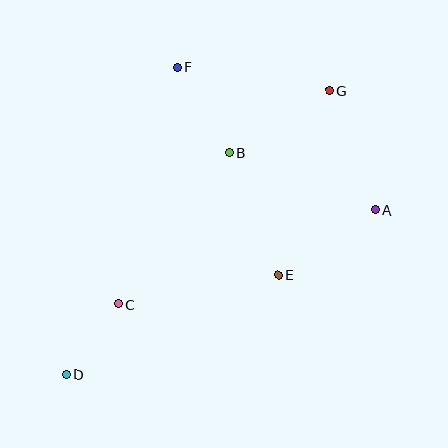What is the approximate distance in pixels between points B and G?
The distance between B and G is approximately 117 pixels.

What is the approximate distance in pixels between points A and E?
The distance between A and E is approximately 117 pixels.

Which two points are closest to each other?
Points C and D are closest to each other.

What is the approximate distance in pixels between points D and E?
The distance between D and E is approximately 234 pixels.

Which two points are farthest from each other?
Points D and G are farthest from each other.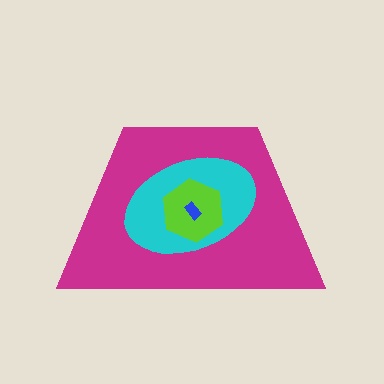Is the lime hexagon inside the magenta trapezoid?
Yes.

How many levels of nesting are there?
4.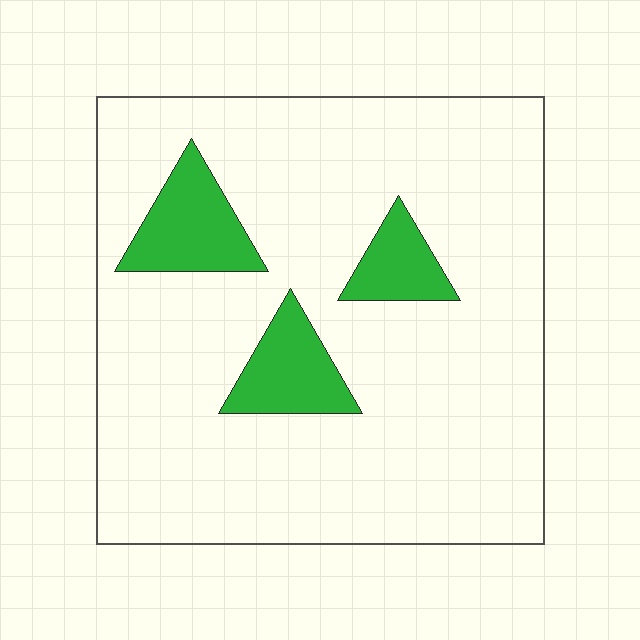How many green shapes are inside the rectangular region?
3.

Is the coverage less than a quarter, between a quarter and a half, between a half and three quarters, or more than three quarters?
Less than a quarter.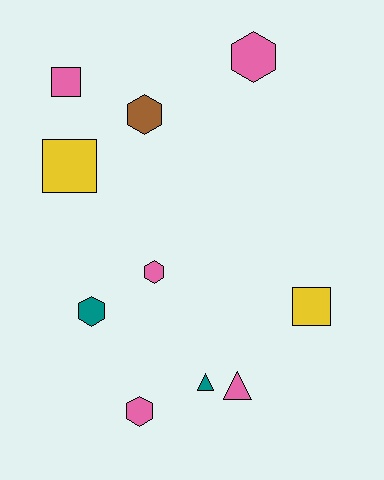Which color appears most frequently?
Pink, with 5 objects.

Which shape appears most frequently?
Hexagon, with 5 objects.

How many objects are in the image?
There are 10 objects.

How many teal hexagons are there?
There is 1 teal hexagon.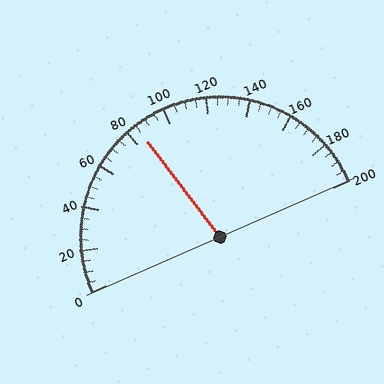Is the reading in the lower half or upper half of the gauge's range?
The reading is in the lower half of the range (0 to 200).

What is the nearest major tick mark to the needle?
The nearest major tick mark is 80.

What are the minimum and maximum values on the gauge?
The gauge ranges from 0 to 200.